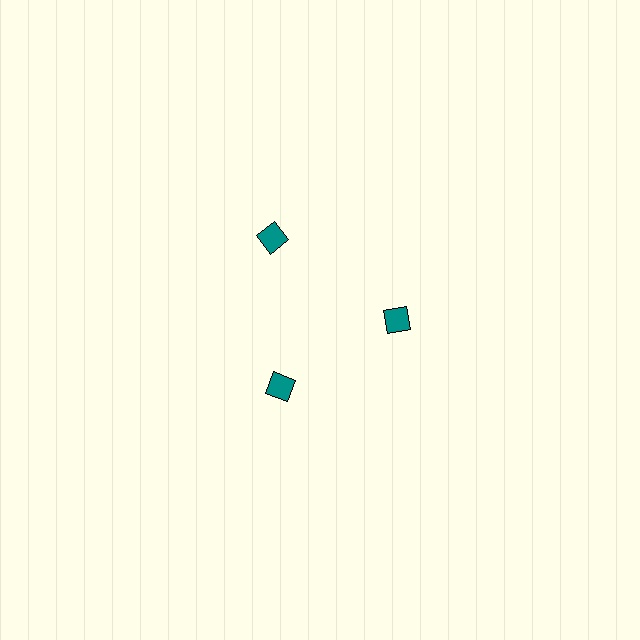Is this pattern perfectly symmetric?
No. The 3 teal squares are arranged in a ring, but one element near the 11 o'clock position is pushed outward from the center, breaking the 3-fold rotational symmetry.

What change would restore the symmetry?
The symmetry would be restored by moving it inward, back onto the ring so that all 3 squares sit at equal angles and equal distance from the center.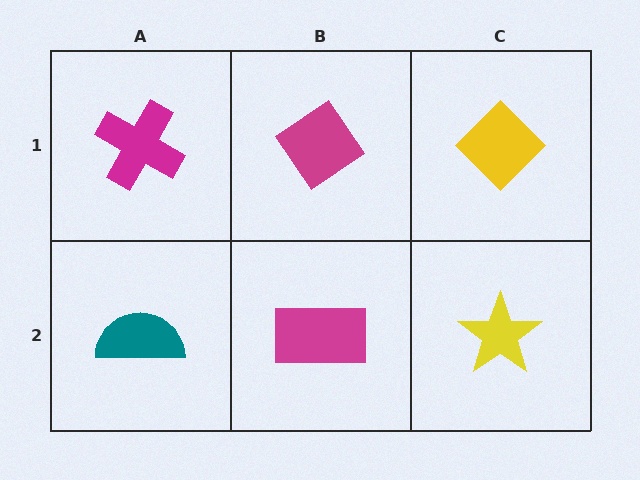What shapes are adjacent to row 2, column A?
A magenta cross (row 1, column A), a magenta rectangle (row 2, column B).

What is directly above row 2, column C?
A yellow diamond.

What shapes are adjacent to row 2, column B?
A magenta diamond (row 1, column B), a teal semicircle (row 2, column A), a yellow star (row 2, column C).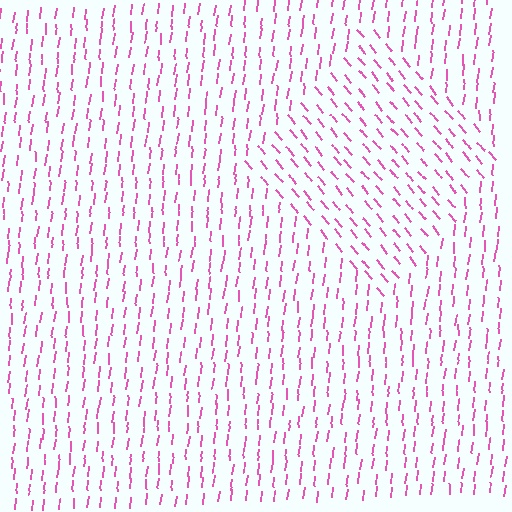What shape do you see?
I see a diamond.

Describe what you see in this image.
The image is filled with small pink line segments. A diamond region in the image has lines oriented differently from the surrounding lines, creating a visible texture boundary.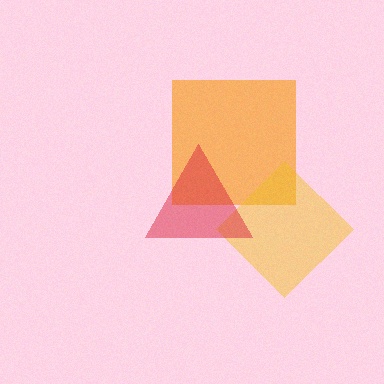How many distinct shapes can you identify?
There are 3 distinct shapes: an orange square, a yellow diamond, a red triangle.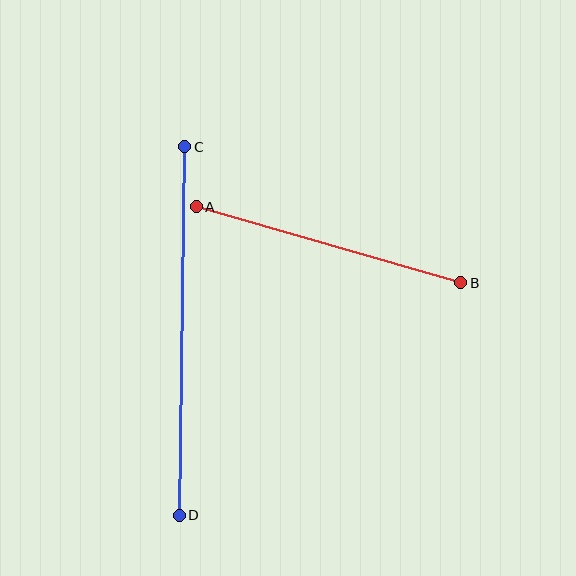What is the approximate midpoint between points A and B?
The midpoint is at approximately (329, 245) pixels.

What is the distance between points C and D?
The distance is approximately 369 pixels.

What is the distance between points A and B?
The distance is approximately 275 pixels.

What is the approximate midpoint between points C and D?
The midpoint is at approximately (182, 331) pixels.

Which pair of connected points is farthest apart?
Points C and D are farthest apart.